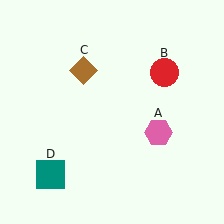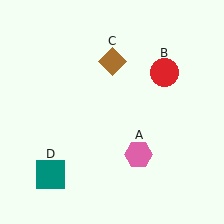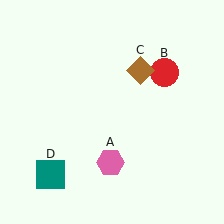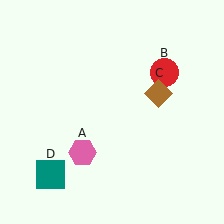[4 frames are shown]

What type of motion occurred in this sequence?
The pink hexagon (object A), brown diamond (object C) rotated clockwise around the center of the scene.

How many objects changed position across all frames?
2 objects changed position: pink hexagon (object A), brown diamond (object C).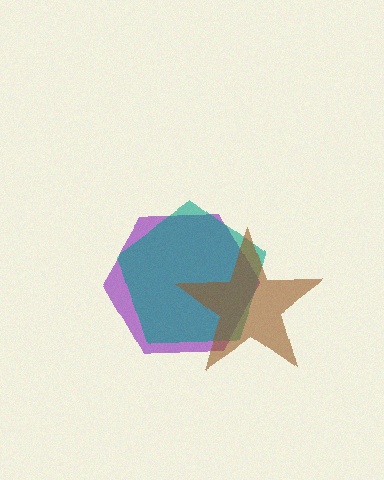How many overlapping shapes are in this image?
There are 3 overlapping shapes in the image.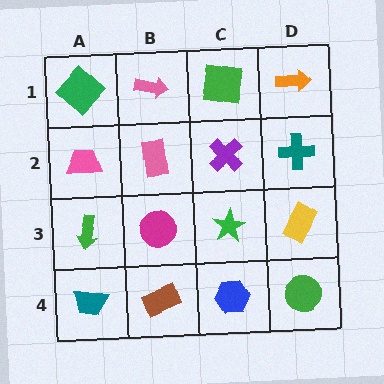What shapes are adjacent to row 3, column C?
A purple cross (row 2, column C), a blue hexagon (row 4, column C), a magenta circle (row 3, column B), a yellow rectangle (row 3, column D).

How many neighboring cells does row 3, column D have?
3.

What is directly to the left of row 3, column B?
A green arrow.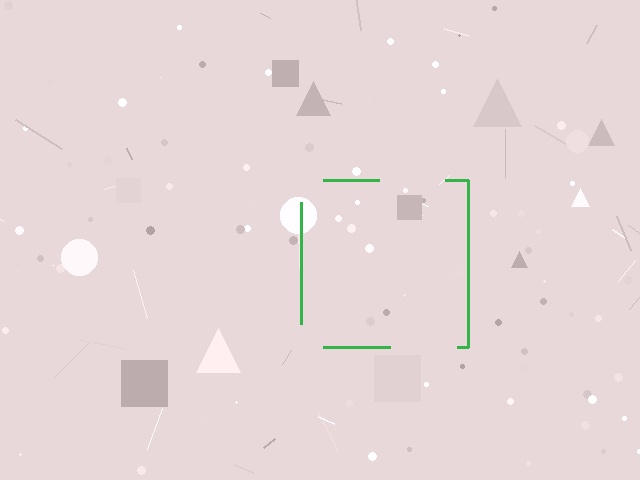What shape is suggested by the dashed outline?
The dashed outline suggests a square.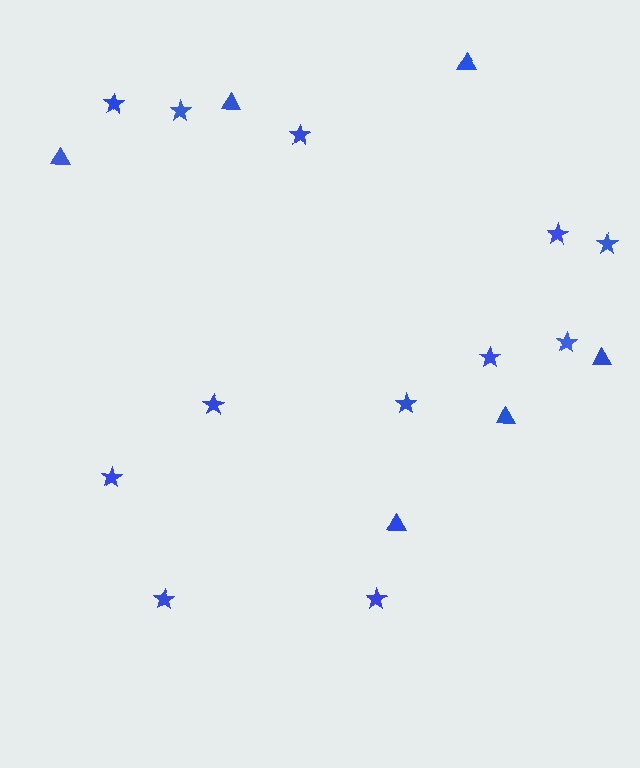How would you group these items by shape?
There are 2 groups: one group of triangles (6) and one group of stars (12).